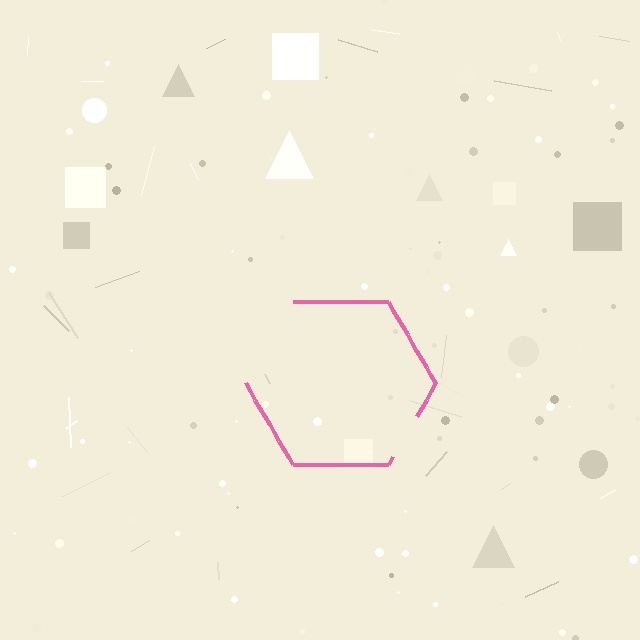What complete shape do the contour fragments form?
The contour fragments form a hexagon.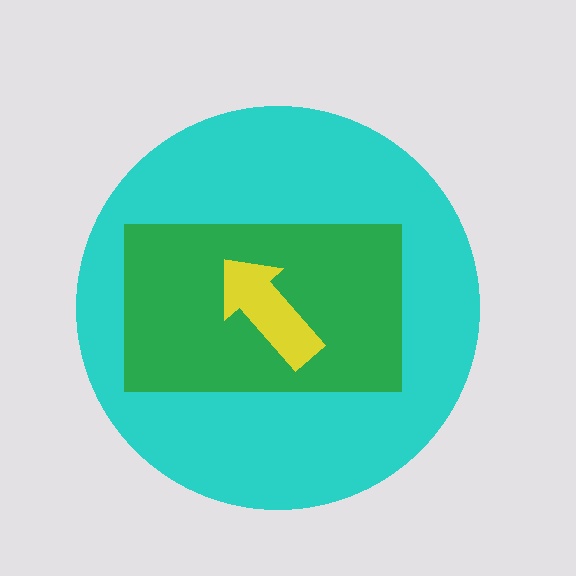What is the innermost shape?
The yellow arrow.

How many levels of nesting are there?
3.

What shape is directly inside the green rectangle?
The yellow arrow.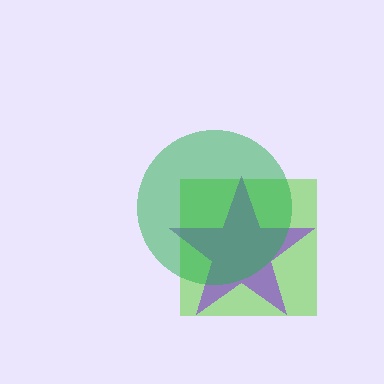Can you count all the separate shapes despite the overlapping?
Yes, there are 3 separate shapes.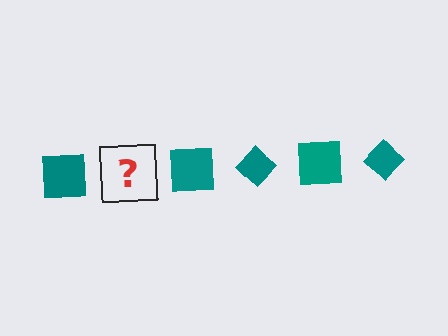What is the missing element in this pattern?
The missing element is a teal diamond.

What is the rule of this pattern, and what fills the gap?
The rule is that the pattern cycles through square, diamond shapes in teal. The gap should be filled with a teal diamond.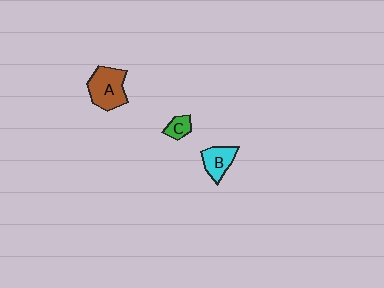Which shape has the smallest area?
Shape C (green).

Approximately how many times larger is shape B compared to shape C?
Approximately 1.7 times.